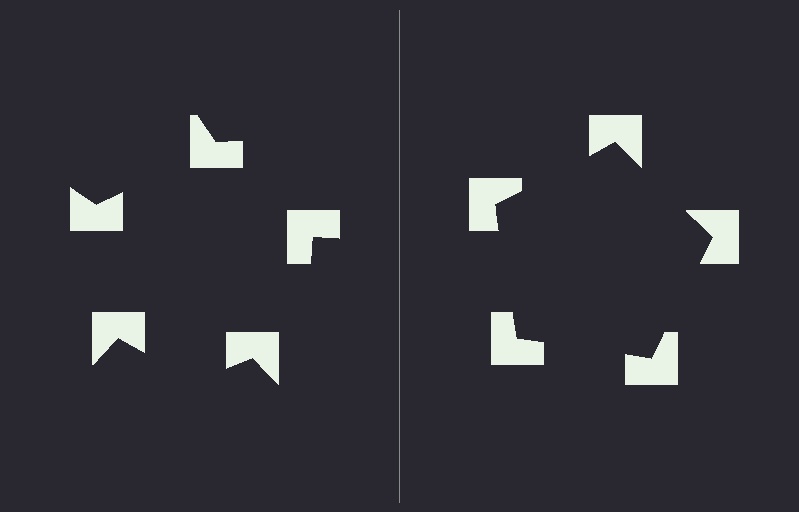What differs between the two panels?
The notched squares are positioned identically on both sides; only the wedge orientations differ. On the right they align to a pentagon; on the left they are misaligned.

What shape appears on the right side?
An illusory pentagon.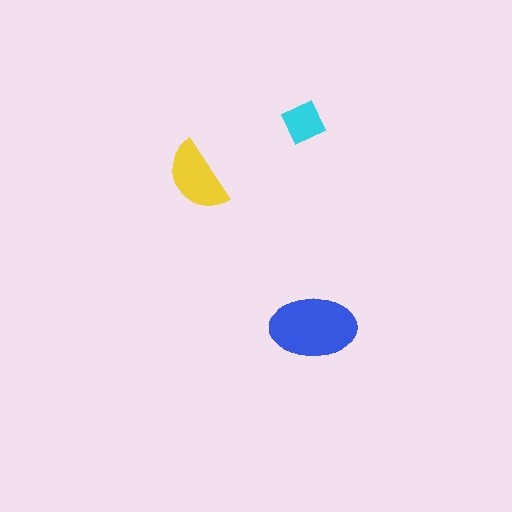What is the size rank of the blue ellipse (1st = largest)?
1st.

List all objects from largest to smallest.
The blue ellipse, the yellow semicircle, the cyan diamond.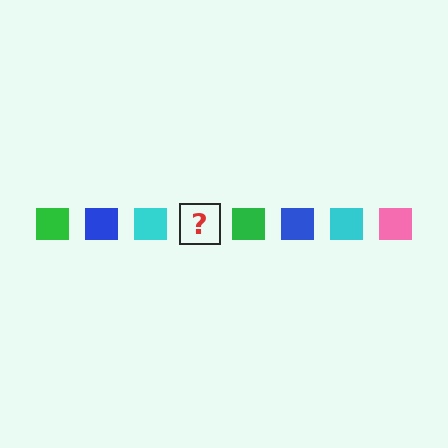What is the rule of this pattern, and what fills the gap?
The rule is that the pattern cycles through green, blue, cyan, pink squares. The gap should be filled with a pink square.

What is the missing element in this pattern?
The missing element is a pink square.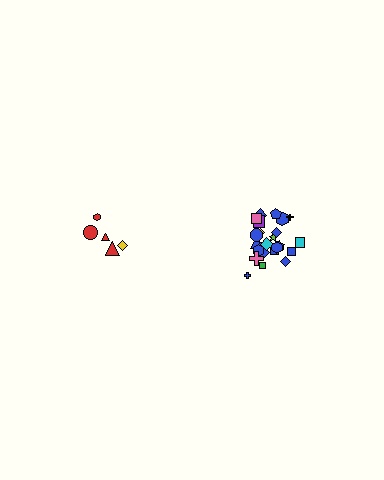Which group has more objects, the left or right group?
The right group.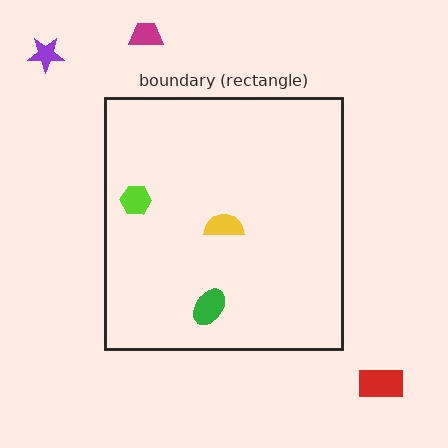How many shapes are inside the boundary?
3 inside, 3 outside.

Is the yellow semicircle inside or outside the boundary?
Inside.